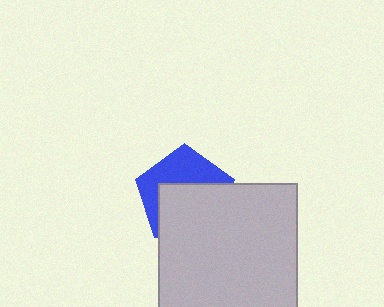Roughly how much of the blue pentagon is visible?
A small part of it is visible (roughly 44%).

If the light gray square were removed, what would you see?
You would see the complete blue pentagon.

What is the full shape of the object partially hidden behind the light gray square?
The partially hidden object is a blue pentagon.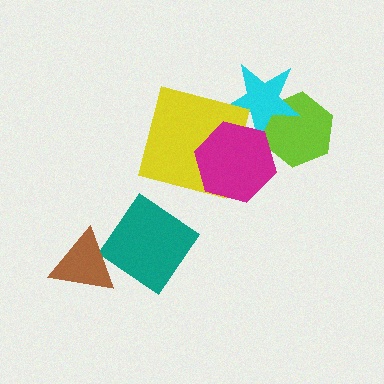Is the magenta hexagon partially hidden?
No, no other shape covers it.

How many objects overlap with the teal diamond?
0 objects overlap with the teal diamond.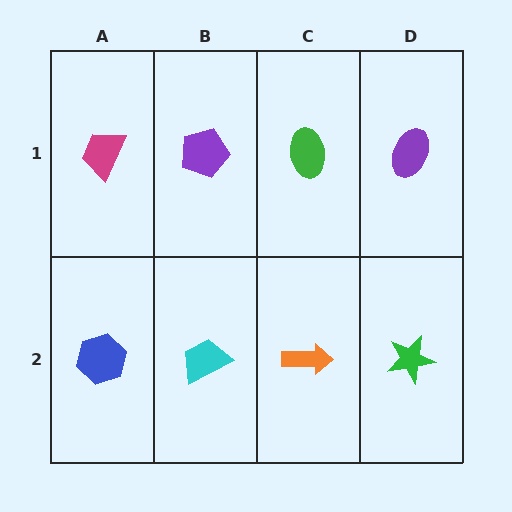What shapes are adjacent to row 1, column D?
A green star (row 2, column D), a green ellipse (row 1, column C).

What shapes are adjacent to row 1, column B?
A cyan trapezoid (row 2, column B), a magenta trapezoid (row 1, column A), a green ellipse (row 1, column C).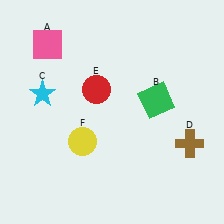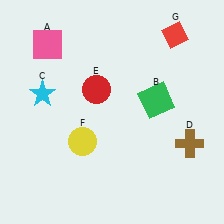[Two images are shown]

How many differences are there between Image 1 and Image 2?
There is 1 difference between the two images.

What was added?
A red diamond (G) was added in Image 2.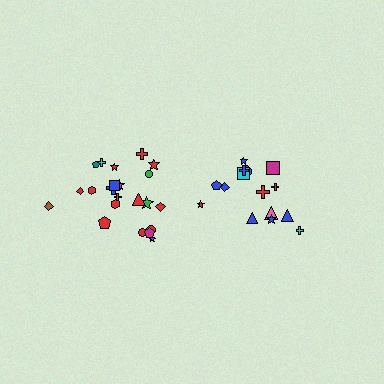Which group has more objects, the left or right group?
The left group.